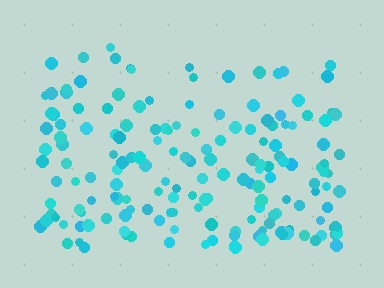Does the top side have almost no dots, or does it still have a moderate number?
Still a moderate number, just noticeably fewer than the bottom.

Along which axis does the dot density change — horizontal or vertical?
Vertical.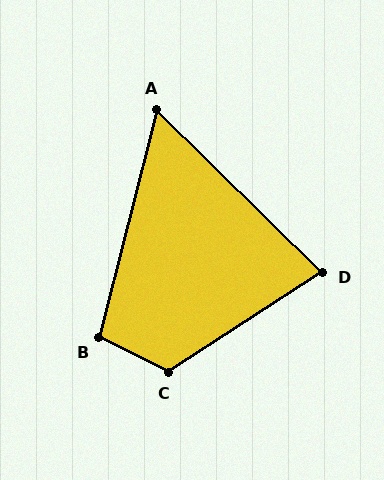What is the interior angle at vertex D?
Approximately 77 degrees (acute).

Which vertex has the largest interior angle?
C, at approximately 120 degrees.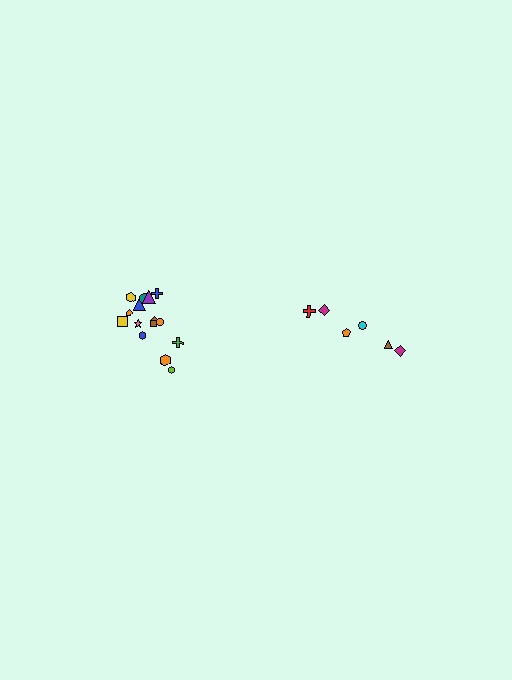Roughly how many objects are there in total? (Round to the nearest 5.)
Roughly 20 objects in total.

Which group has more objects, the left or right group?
The left group.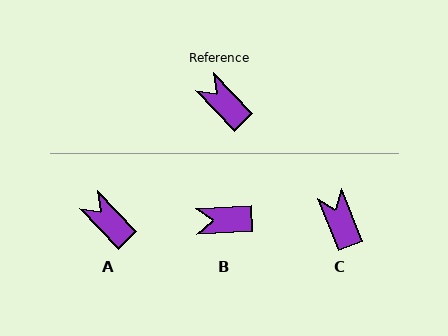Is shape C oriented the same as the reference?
No, it is off by about 23 degrees.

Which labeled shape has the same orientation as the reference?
A.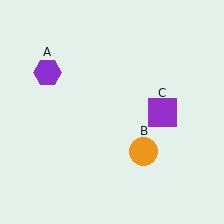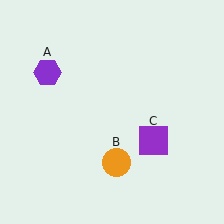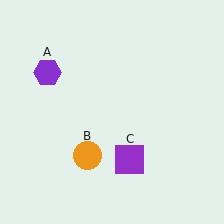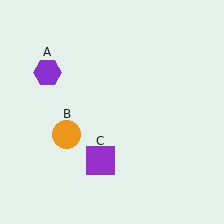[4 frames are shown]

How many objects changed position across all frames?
2 objects changed position: orange circle (object B), purple square (object C).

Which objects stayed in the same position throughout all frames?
Purple hexagon (object A) remained stationary.